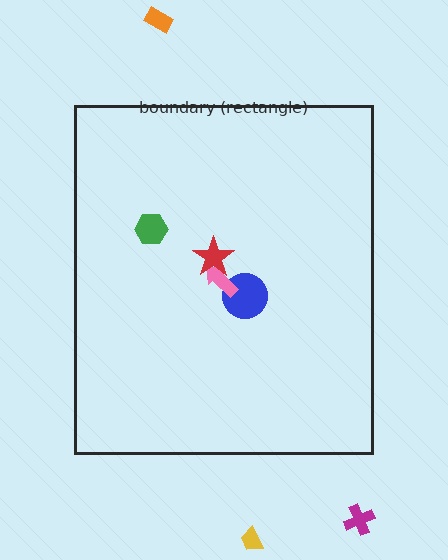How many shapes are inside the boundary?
4 inside, 3 outside.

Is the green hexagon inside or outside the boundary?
Inside.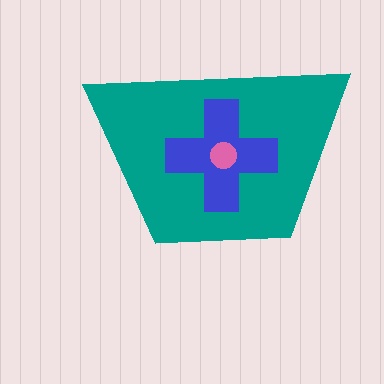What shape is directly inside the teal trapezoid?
The blue cross.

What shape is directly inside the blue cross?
The pink circle.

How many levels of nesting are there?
3.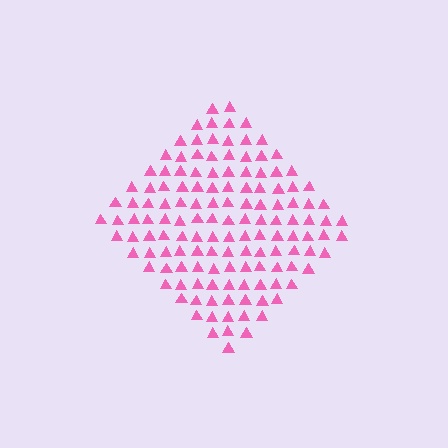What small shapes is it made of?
It is made of small triangles.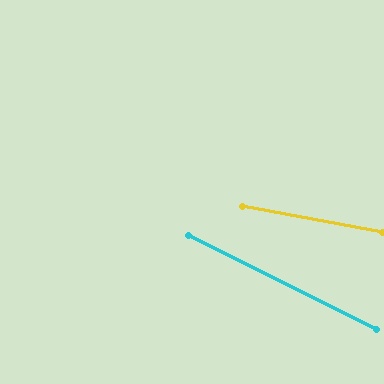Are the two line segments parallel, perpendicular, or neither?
Neither parallel nor perpendicular — they differ by about 16°.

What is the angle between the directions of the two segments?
Approximately 16 degrees.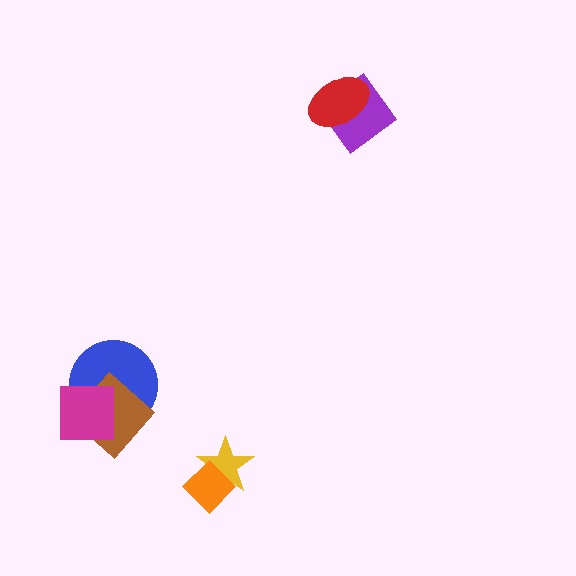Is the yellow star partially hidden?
Yes, it is partially covered by another shape.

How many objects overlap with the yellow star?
1 object overlaps with the yellow star.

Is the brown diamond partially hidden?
Yes, it is partially covered by another shape.